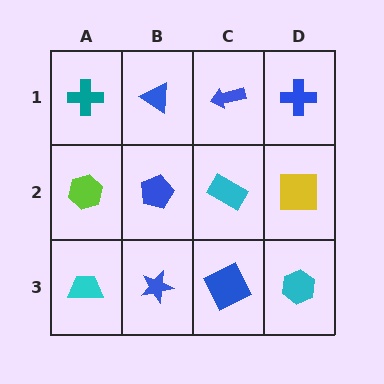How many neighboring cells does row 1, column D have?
2.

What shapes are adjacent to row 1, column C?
A cyan rectangle (row 2, column C), a blue triangle (row 1, column B), a blue cross (row 1, column D).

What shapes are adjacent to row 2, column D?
A blue cross (row 1, column D), a cyan hexagon (row 3, column D), a cyan rectangle (row 2, column C).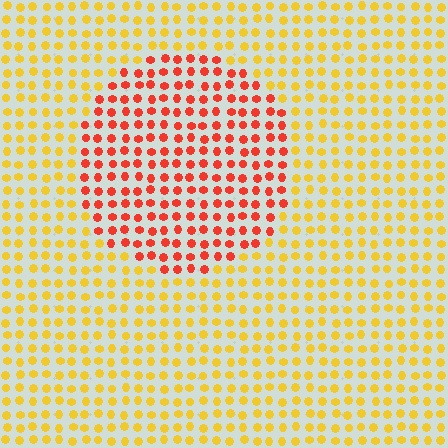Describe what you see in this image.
The image is filled with small yellow elements in a uniform arrangement. A circle-shaped region is visible where the elements are tinted to a slightly different hue, forming a subtle color boundary.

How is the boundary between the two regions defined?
The boundary is defined purely by a slight shift in hue (about 44 degrees). Spacing, size, and orientation are identical on both sides.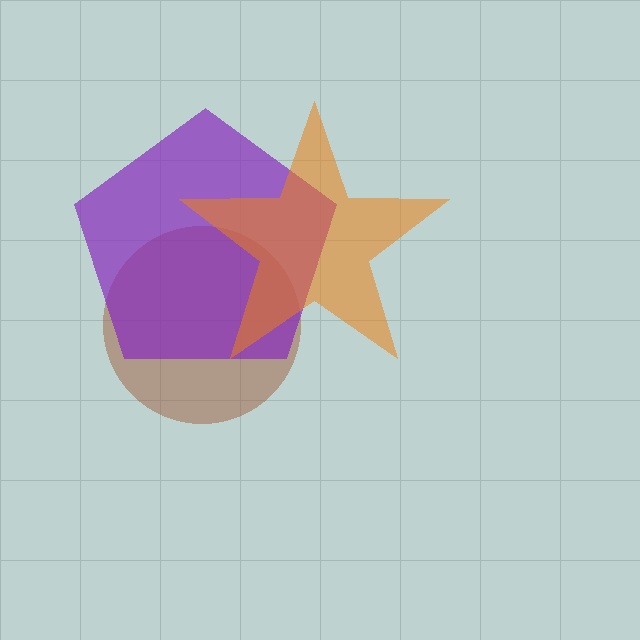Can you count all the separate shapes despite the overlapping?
Yes, there are 3 separate shapes.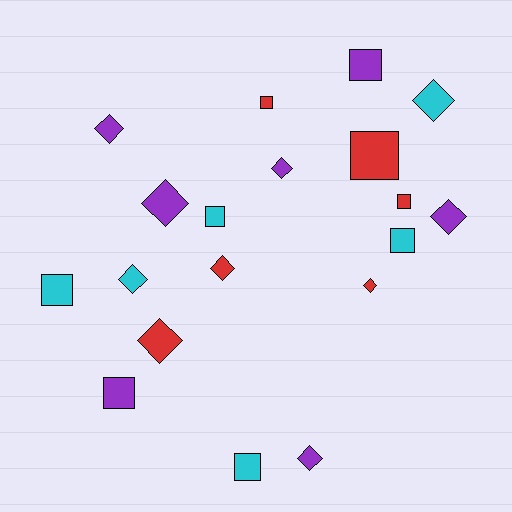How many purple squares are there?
There are 2 purple squares.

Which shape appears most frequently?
Diamond, with 10 objects.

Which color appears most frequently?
Purple, with 7 objects.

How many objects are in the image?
There are 19 objects.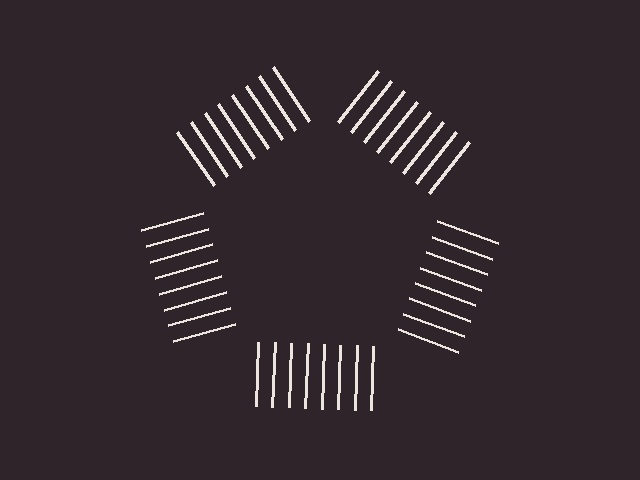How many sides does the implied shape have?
5 sides — the line-ends trace a pentagon.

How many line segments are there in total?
40 — 8 along each of the 5 edges.